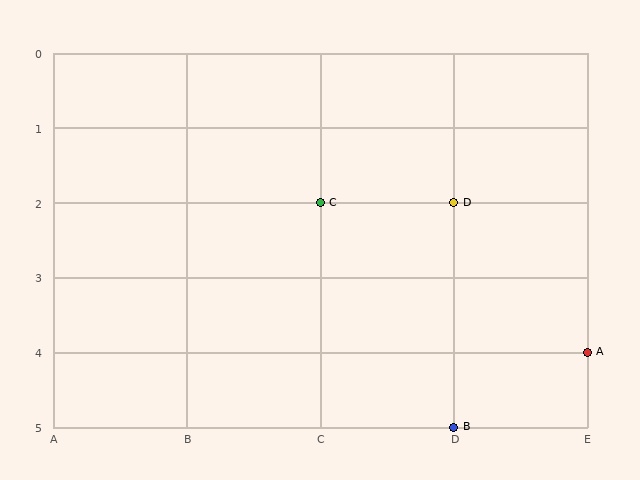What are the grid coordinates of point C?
Point C is at grid coordinates (C, 2).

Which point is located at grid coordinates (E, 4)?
Point A is at (E, 4).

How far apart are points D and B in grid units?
Points D and B are 3 rows apart.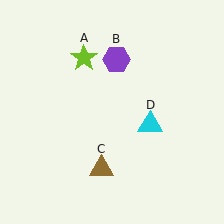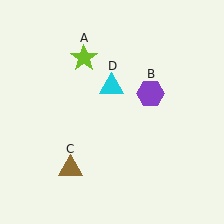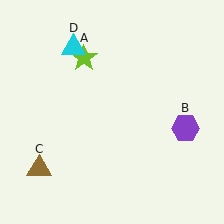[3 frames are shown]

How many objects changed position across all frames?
3 objects changed position: purple hexagon (object B), brown triangle (object C), cyan triangle (object D).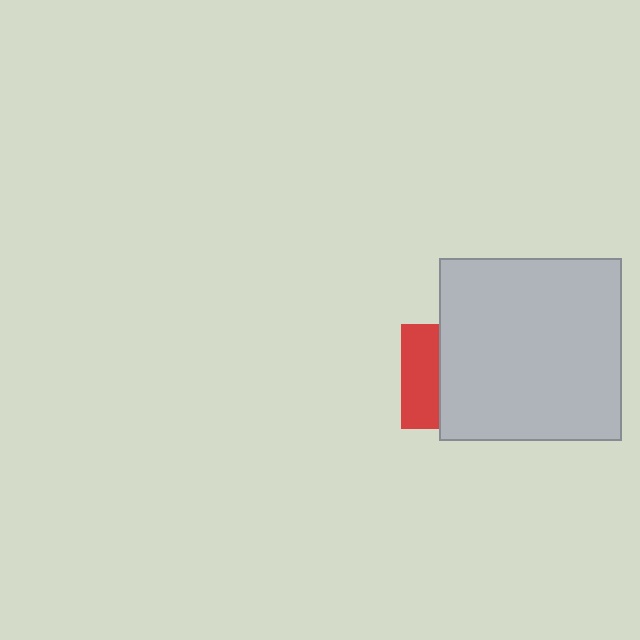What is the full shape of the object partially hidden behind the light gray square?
The partially hidden object is a red square.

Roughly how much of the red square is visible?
A small part of it is visible (roughly 37%).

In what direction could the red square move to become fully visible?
The red square could move left. That would shift it out from behind the light gray square entirely.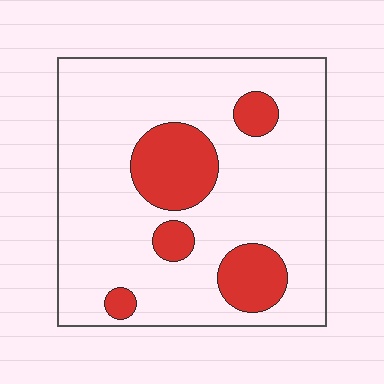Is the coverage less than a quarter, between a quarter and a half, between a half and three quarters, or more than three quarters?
Less than a quarter.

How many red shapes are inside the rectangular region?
5.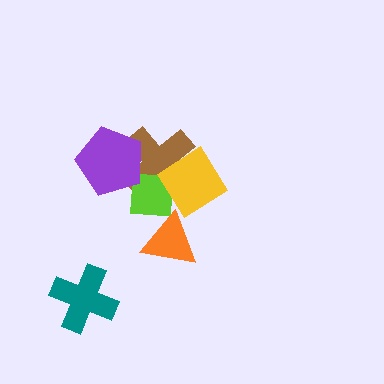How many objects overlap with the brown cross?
3 objects overlap with the brown cross.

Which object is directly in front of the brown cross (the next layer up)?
The lime square is directly in front of the brown cross.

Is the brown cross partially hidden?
Yes, it is partially covered by another shape.